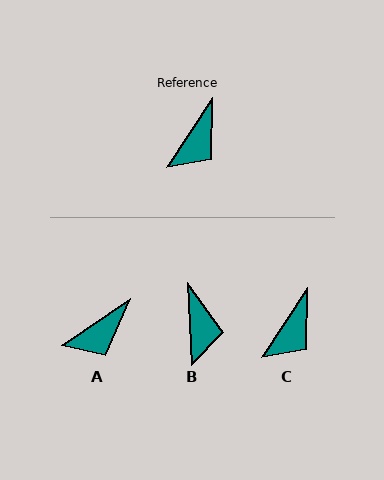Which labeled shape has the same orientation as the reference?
C.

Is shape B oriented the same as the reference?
No, it is off by about 37 degrees.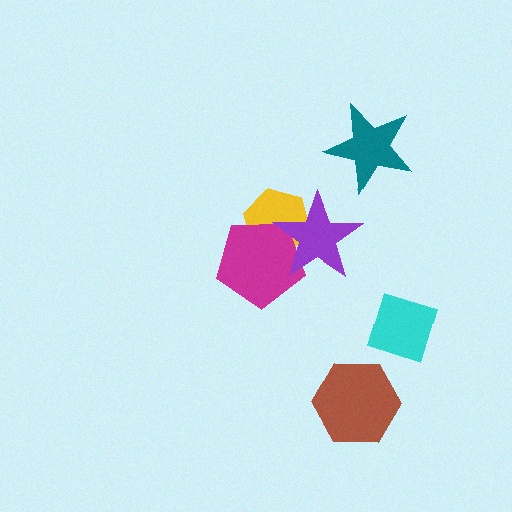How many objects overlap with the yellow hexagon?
2 objects overlap with the yellow hexagon.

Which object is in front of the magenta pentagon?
The purple star is in front of the magenta pentagon.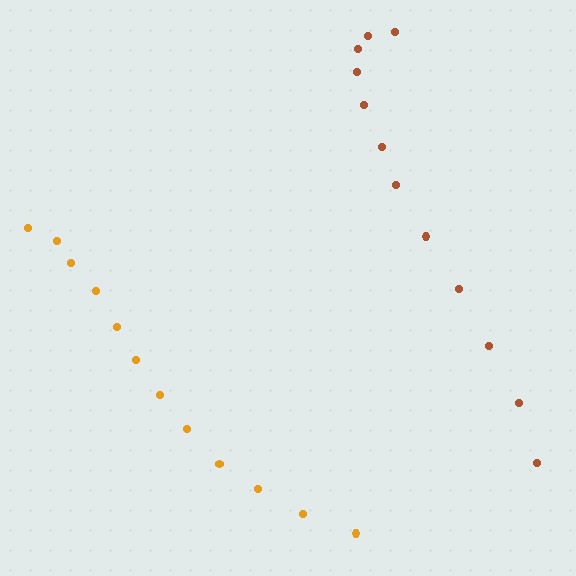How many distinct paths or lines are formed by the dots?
There are 2 distinct paths.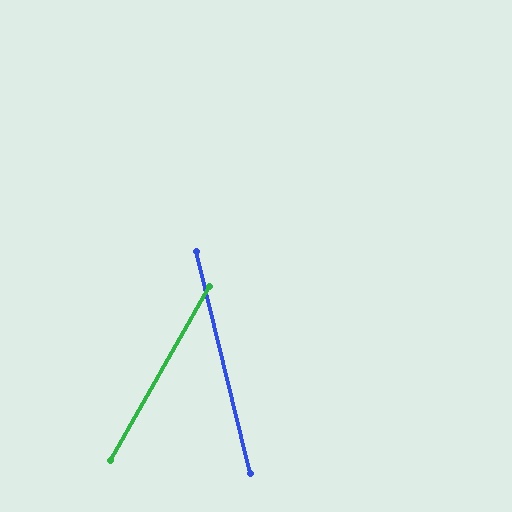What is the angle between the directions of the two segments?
Approximately 43 degrees.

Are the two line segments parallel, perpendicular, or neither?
Neither parallel nor perpendicular — they differ by about 43°.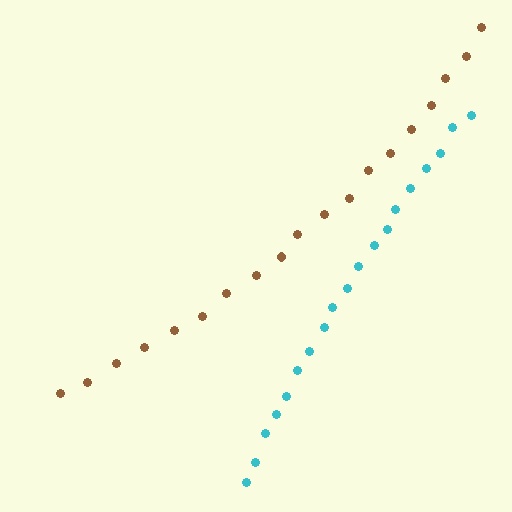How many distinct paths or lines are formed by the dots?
There are 2 distinct paths.